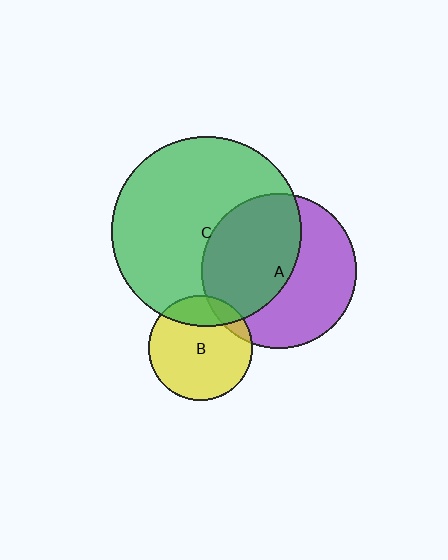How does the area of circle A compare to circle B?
Approximately 2.2 times.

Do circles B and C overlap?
Yes.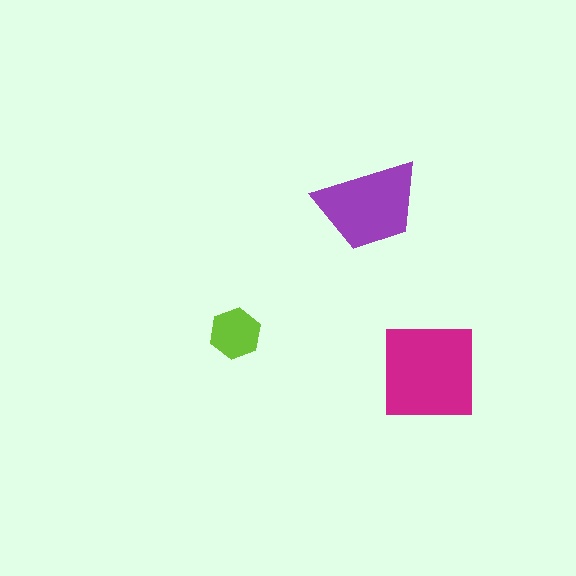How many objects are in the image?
There are 3 objects in the image.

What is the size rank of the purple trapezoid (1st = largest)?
2nd.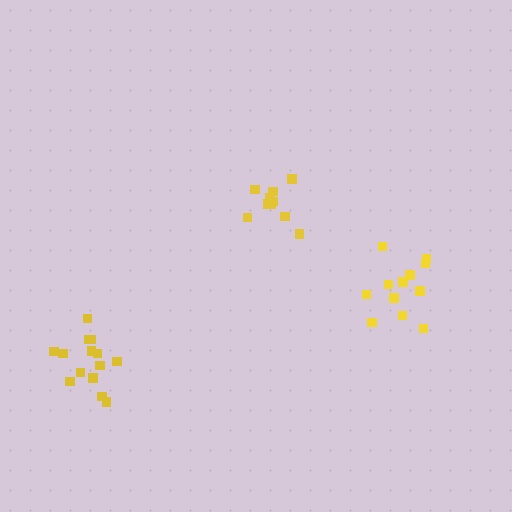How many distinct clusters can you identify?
There are 3 distinct clusters.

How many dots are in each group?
Group 1: 14 dots, Group 2: 12 dots, Group 3: 10 dots (36 total).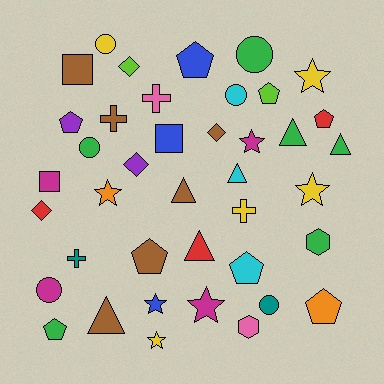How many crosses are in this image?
There are 4 crosses.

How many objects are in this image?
There are 40 objects.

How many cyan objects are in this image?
There are 3 cyan objects.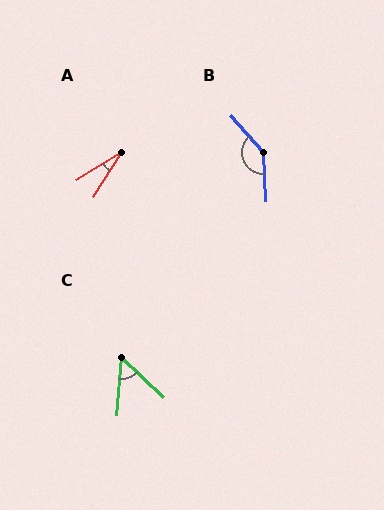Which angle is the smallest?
A, at approximately 26 degrees.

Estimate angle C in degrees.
Approximately 51 degrees.